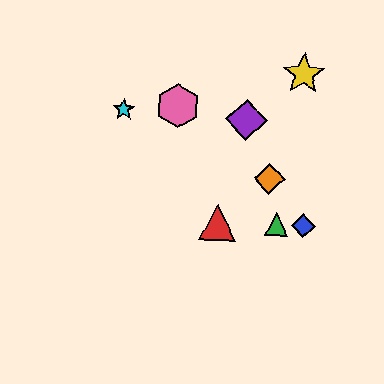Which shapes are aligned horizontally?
The red triangle, the blue diamond, the green triangle are aligned horizontally.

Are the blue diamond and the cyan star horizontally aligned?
No, the blue diamond is at y≈226 and the cyan star is at y≈110.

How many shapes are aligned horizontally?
3 shapes (the red triangle, the blue diamond, the green triangle) are aligned horizontally.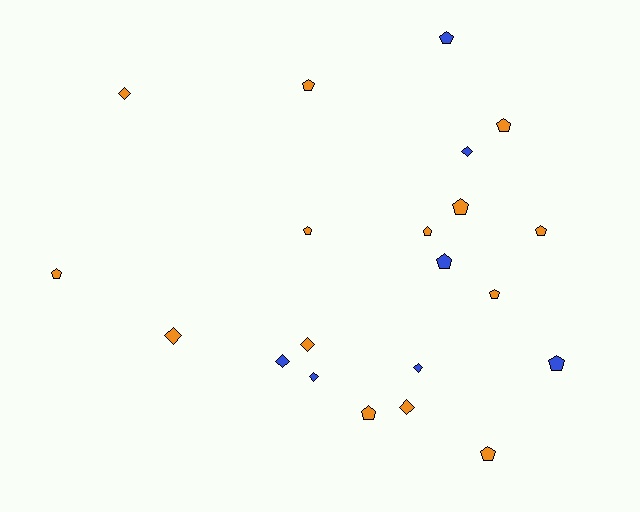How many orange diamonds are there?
There are 4 orange diamonds.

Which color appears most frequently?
Orange, with 14 objects.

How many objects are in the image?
There are 21 objects.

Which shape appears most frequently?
Pentagon, with 13 objects.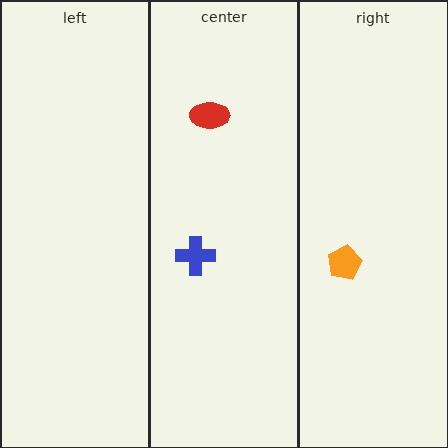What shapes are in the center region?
The red ellipse, the blue cross.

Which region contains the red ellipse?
The center region.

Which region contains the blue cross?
The center region.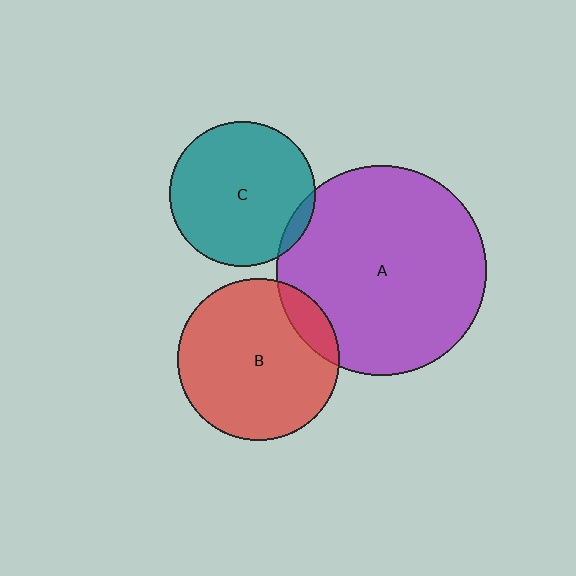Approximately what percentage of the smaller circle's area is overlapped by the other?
Approximately 10%.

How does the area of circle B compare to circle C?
Approximately 1.2 times.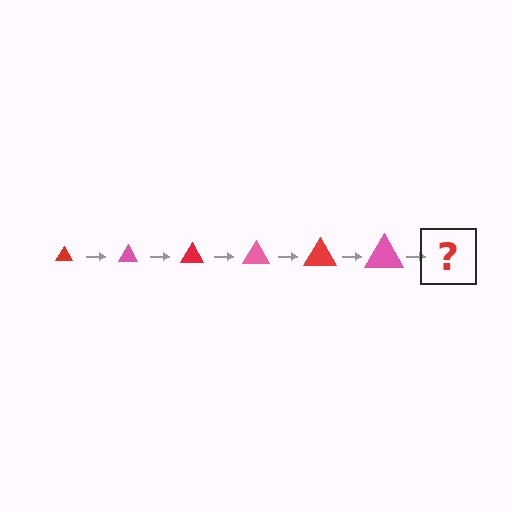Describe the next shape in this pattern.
It should be a red triangle, larger than the previous one.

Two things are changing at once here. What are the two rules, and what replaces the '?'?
The two rules are that the triangle grows larger each step and the color cycles through red and pink. The '?' should be a red triangle, larger than the previous one.